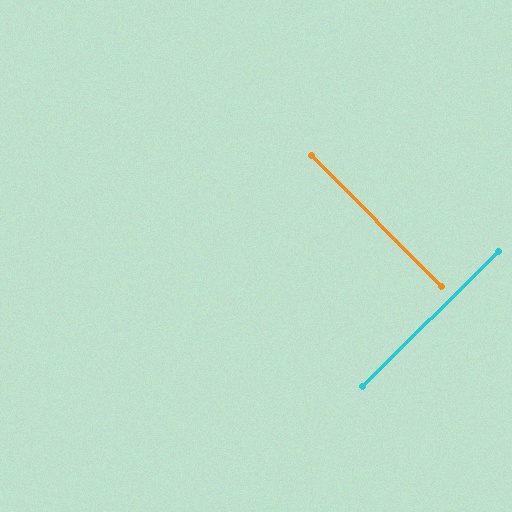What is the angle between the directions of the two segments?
Approximately 90 degrees.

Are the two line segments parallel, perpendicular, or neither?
Perpendicular — they meet at approximately 90°.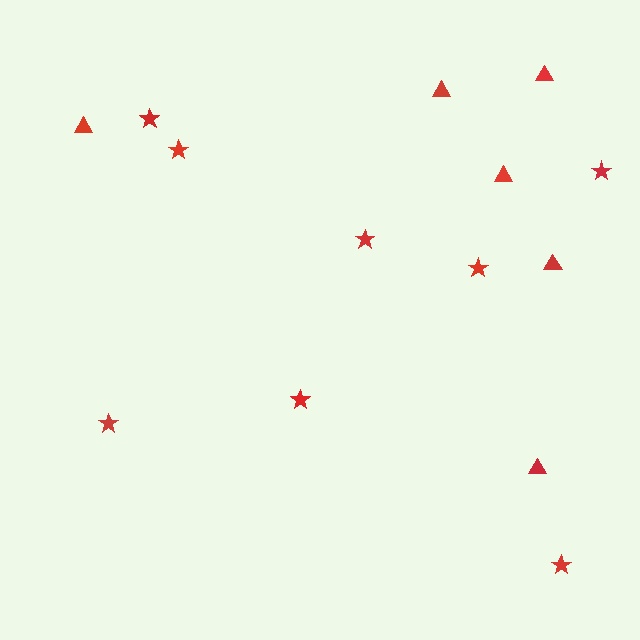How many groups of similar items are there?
There are 2 groups: one group of stars (8) and one group of triangles (6).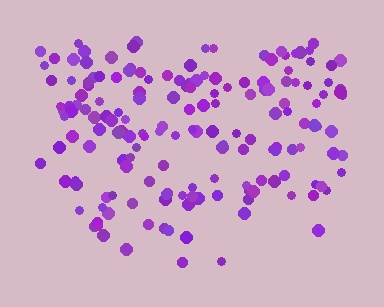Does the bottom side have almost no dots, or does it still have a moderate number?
Still a moderate number, just noticeably fewer than the top.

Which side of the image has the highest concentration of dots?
The top.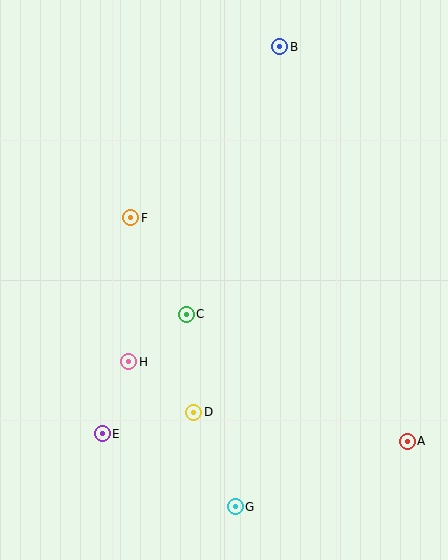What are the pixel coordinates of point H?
Point H is at (129, 362).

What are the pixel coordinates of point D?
Point D is at (194, 412).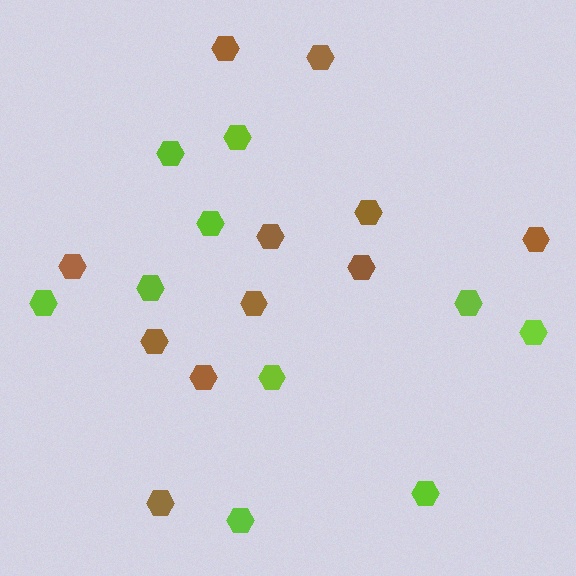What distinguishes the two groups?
There are 2 groups: one group of brown hexagons (11) and one group of lime hexagons (10).